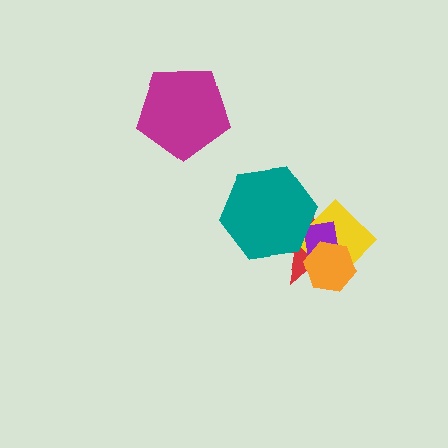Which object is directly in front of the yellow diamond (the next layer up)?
The purple rectangle is directly in front of the yellow diamond.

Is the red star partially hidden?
Yes, it is partially covered by another shape.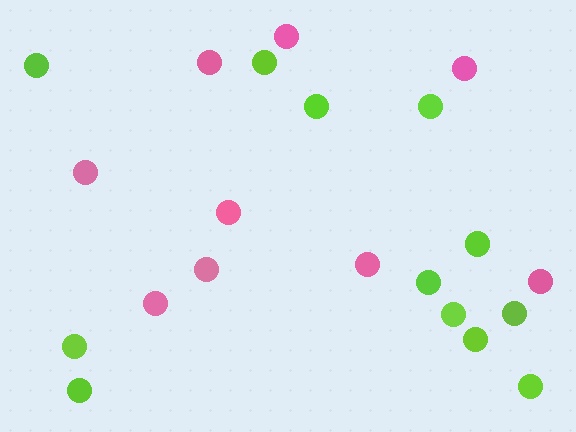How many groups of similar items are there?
There are 2 groups: one group of pink circles (9) and one group of lime circles (12).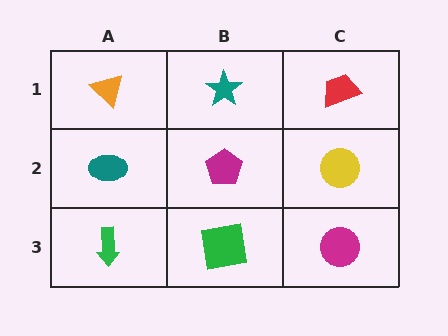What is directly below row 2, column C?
A magenta circle.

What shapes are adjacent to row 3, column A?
A teal ellipse (row 2, column A), a green square (row 3, column B).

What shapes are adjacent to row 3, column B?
A magenta pentagon (row 2, column B), a green arrow (row 3, column A), a magenta circle (row 3, column C).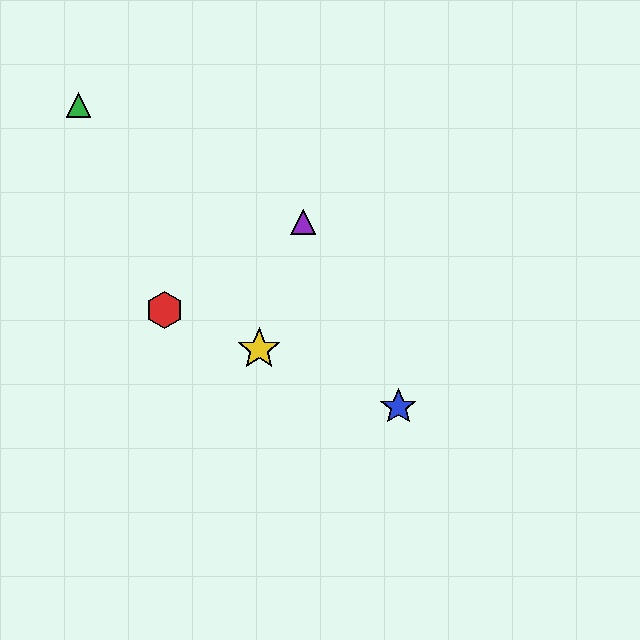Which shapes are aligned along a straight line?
The red hexagon, the blue star, the yellow star are aligned along a straight line.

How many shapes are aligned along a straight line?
3 shapes (the red hexagon, the blue star, the yellow star) are aligned along a straight line.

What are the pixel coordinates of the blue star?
The blue star is at (398, 407).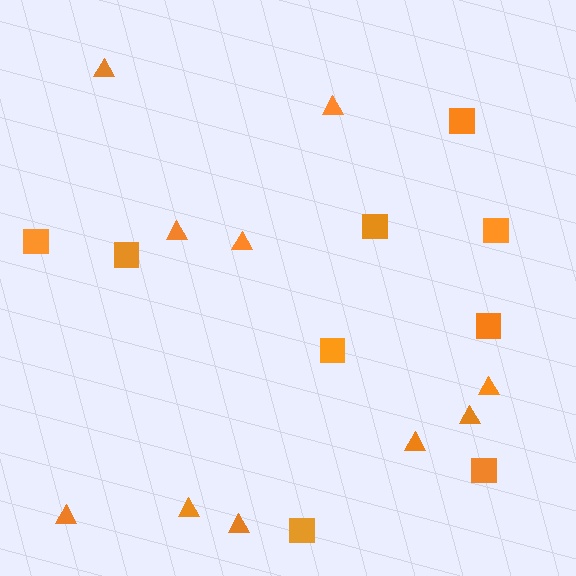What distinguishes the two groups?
There are 2 groups: one group of squares (9) and one group of triangles (10).